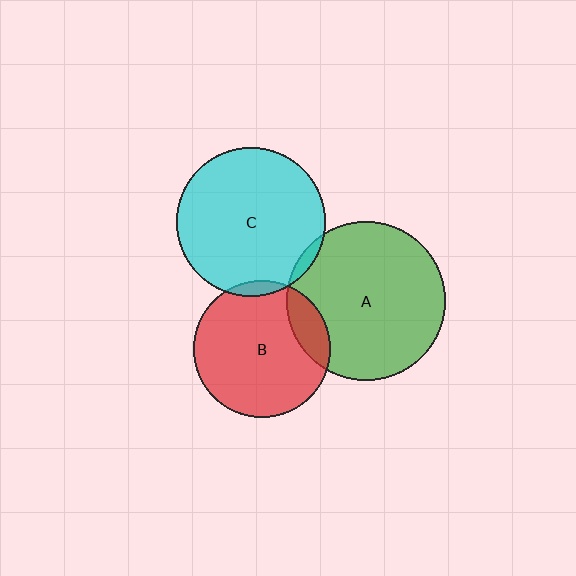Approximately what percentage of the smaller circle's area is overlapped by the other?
Approximately 5%.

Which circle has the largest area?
Circle A (green).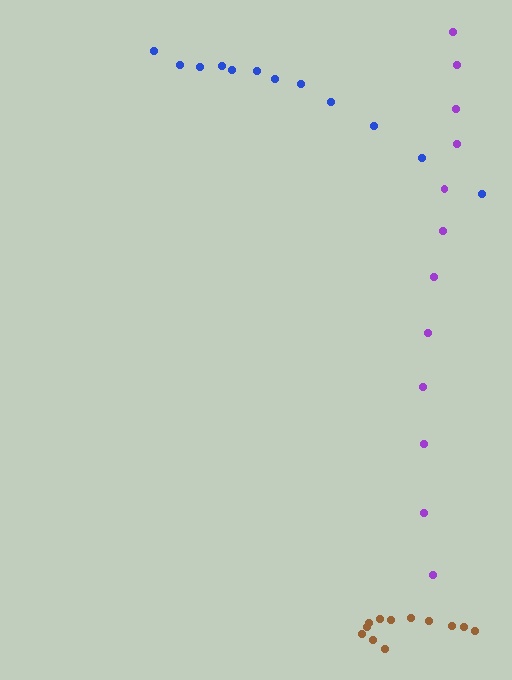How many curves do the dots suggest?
There are 3 distinct paths.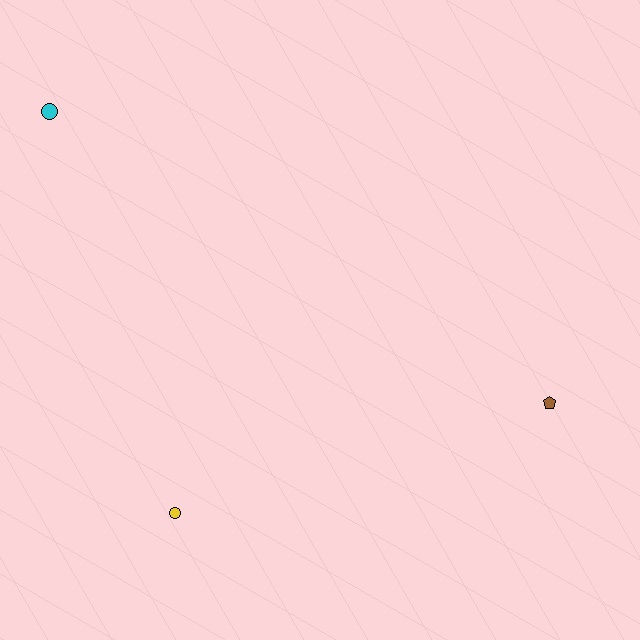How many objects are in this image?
There are 3 objects.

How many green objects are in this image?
There are no green objects.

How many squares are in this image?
There are no squares.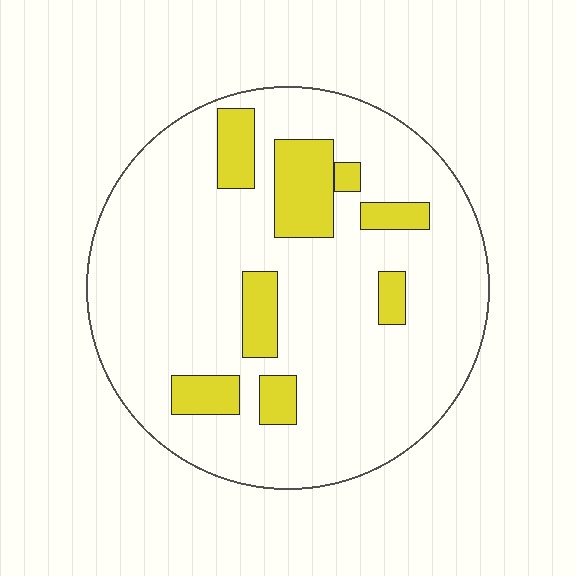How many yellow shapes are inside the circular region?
8.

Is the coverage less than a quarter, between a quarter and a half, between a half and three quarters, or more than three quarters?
Less than a quarter.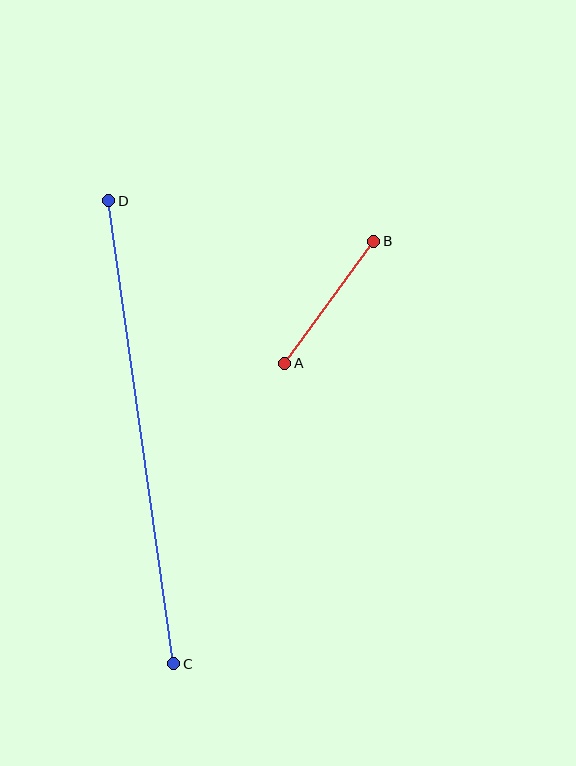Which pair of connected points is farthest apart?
Points C and D are farthest apart.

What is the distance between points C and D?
The distance is approximately 467 pixels.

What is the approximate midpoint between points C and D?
The midpoint is at approximately (141, 432) pixels.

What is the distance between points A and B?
The distance is approximately 151 pixels.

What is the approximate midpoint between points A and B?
The midpoint is at approximately (329, 302) pixels.